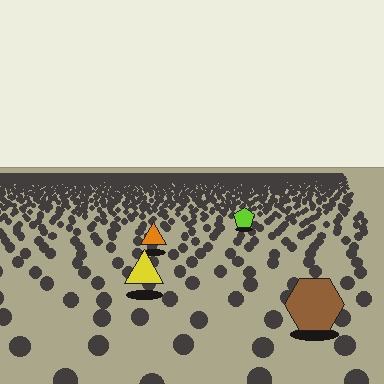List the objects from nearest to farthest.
From nearest to farthest: the brown hexagon, the yellow triangle, the orange triangle, the lime pentagon.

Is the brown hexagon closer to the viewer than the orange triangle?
Yes. The brown hexagon is closer — you can tell from the texture gradient: the ground texture is coarser near it.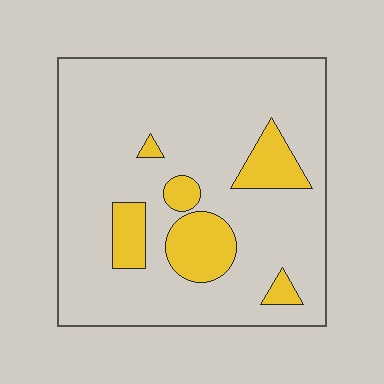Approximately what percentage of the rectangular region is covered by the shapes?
Approximately 15%.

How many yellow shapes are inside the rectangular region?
6.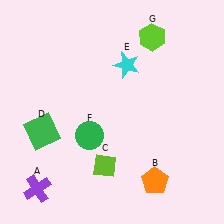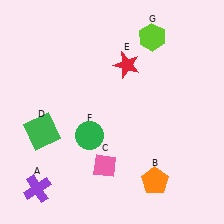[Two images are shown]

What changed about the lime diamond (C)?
In Image 1, C is lime. In Image 2, it changed to pink.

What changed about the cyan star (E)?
In Image 1, E is cyan. In Image 2, it changed to red.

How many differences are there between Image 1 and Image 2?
There are 2 differences between the two images.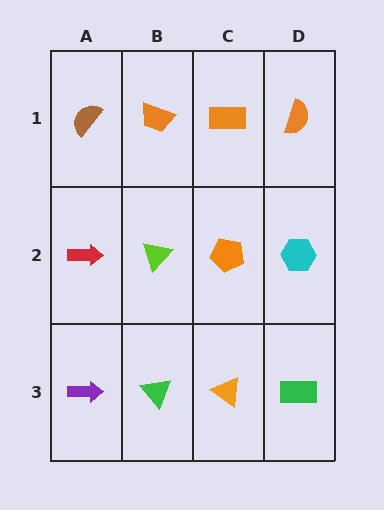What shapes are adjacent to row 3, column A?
A red arrow (row 2, column A), a green triangle (row 3, column B).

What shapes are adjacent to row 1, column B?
A lime triangle (row 2, column B), a brown semicircle (row 1, column A), an orange rectangle (row 1, column C).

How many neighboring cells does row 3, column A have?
2.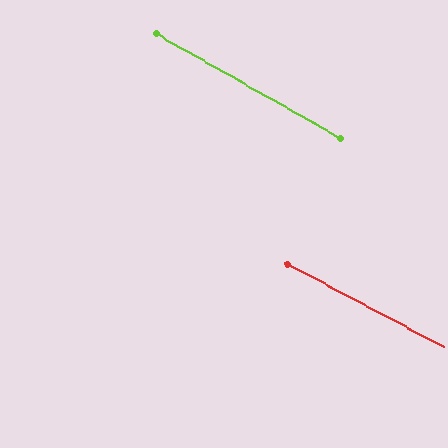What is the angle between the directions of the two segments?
Approximately 2 degrees.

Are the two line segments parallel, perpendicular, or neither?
Parallel — their directions differ by only 1.7°.